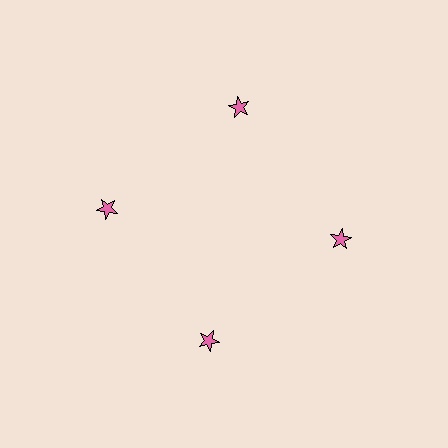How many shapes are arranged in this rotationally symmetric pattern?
There are 4 shapes, arranged in 4 groups of 1.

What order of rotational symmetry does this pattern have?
This pattern has 4-fold rotational symmetry.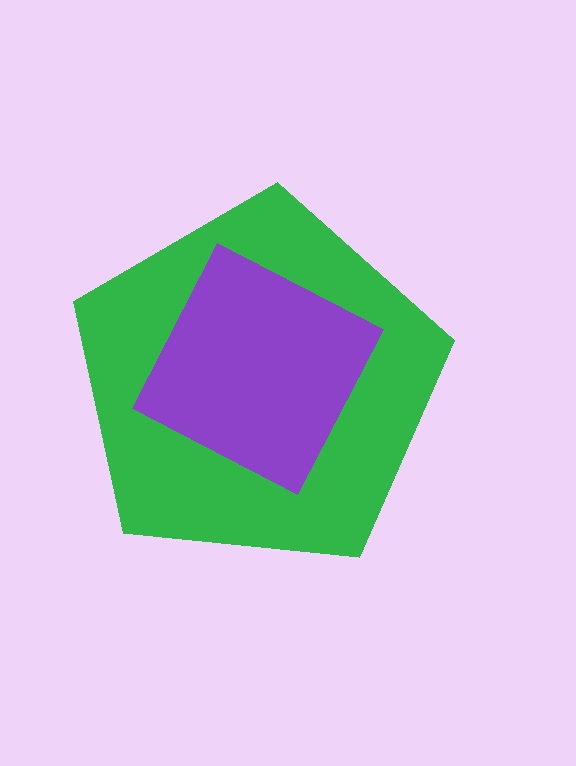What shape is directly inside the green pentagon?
The purple diamond.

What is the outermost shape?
The green pentagon.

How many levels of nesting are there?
2.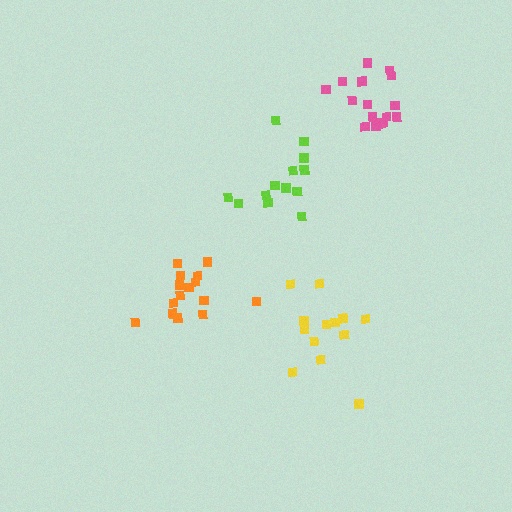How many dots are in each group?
Group 1: 15 dots, Group 2: 16 dots, Group 3: 13 dots, Group 4: 13 dots (57 total).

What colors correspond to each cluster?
The clusters are colored: orange, pink, yellow, lime.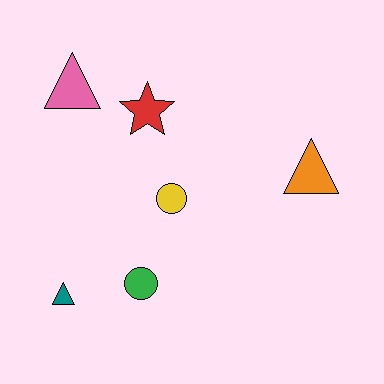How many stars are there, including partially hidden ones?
There is 1 star.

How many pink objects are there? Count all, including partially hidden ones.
There is 1 pink object.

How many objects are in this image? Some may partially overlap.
There are 6 objects.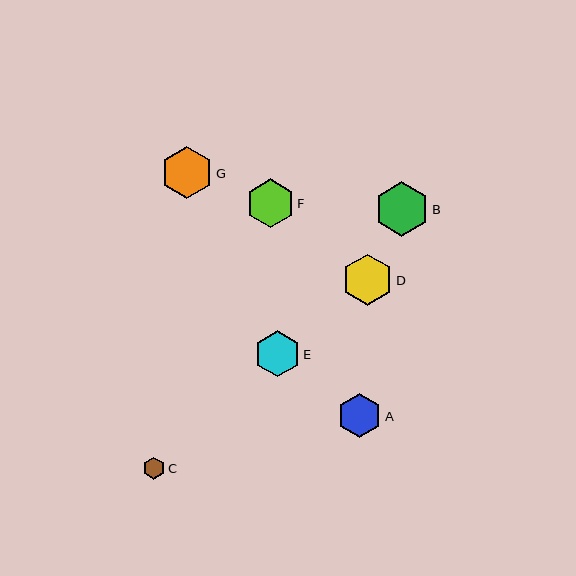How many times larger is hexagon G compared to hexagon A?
Hexagon G is approximately 1.2 times the size of hexagon A.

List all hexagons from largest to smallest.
From largest to smallest: B, G, D, F, E, A, C.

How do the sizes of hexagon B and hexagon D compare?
Hexagon B and hexagon D are approximately the same size.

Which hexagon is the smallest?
Hexagon C is the smallest with a size of approximately 22 pixels.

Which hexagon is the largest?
Hexagon B is the largest with a size of approximately 55 pixels.